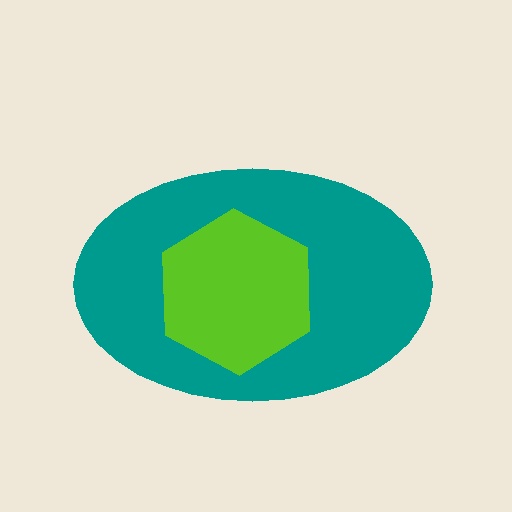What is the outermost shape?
The teal ellipse.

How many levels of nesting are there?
2.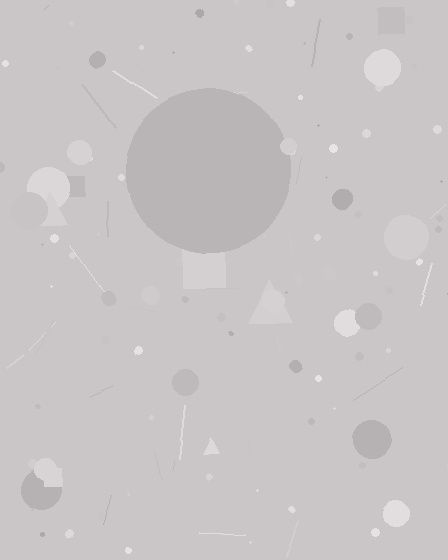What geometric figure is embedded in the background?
A circle is embedded in the background.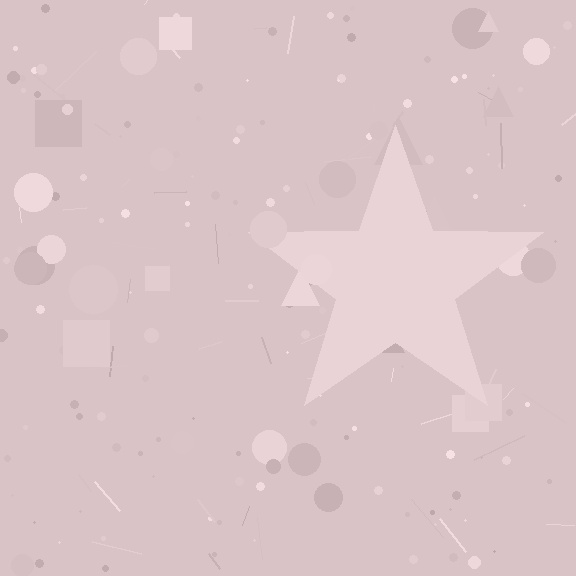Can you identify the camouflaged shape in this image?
The camouflaged shape is a star.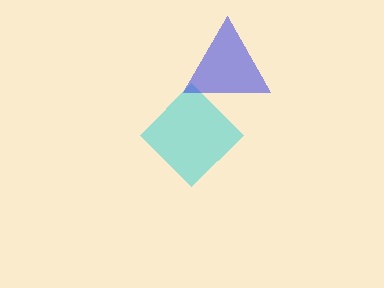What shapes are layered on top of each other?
The layered shapes are: a cyan diamond, a blue triangle.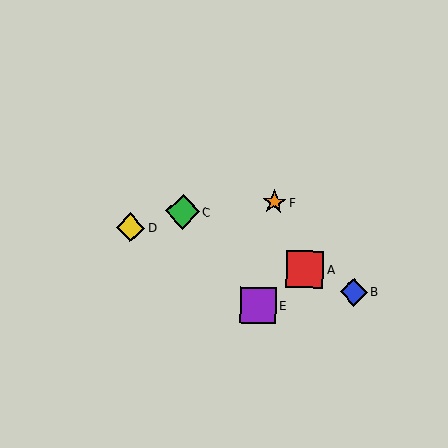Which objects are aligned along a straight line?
Objects A, B, C are aligned along a straight line.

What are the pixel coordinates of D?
Object D is at (130, 228).